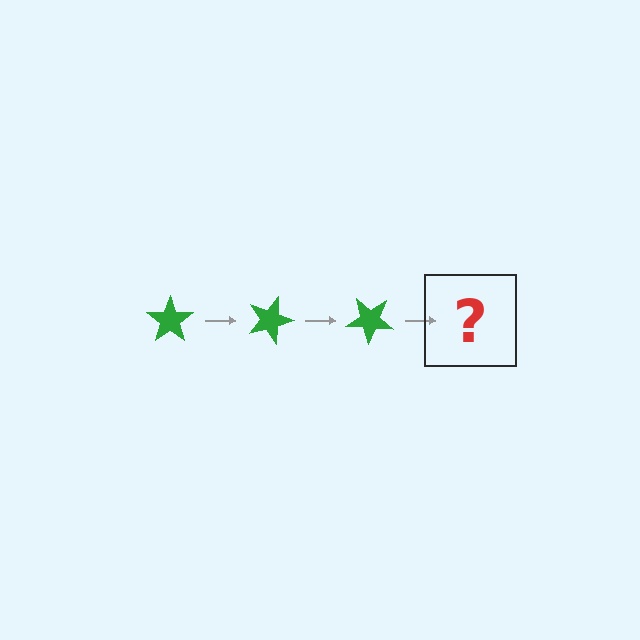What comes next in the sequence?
The next element should be a green star rotated 60 degrees.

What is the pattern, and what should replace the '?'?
The pattern is that the star rotates 20 degrees each step. The '?' should be a green star rotated 60 degrees.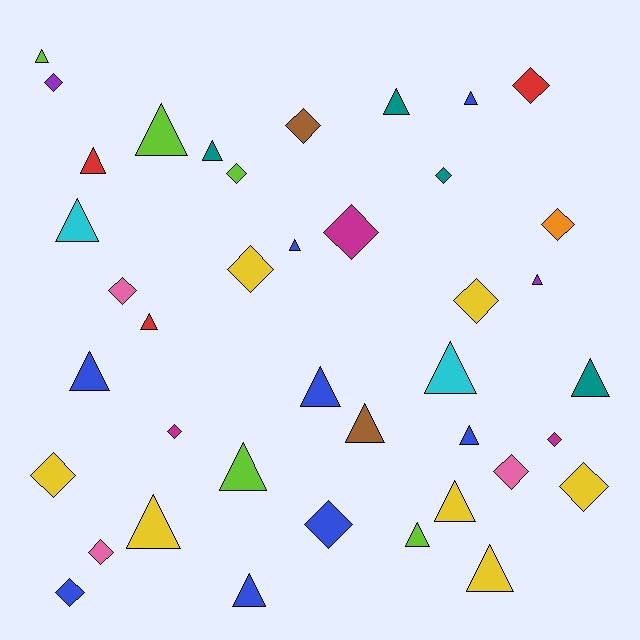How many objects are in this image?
There are 40 objects.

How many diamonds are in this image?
There are 18 diamonds.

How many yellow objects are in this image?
There are 7 yellow objects.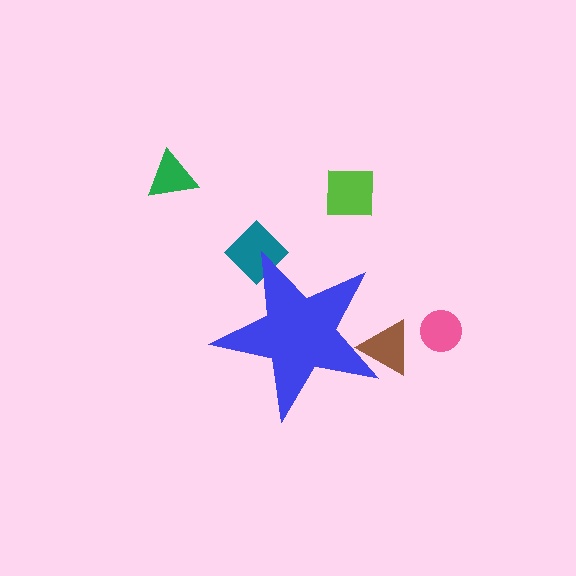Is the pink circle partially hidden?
No, the pink circle is fully visible.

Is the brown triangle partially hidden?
Yes, the brown triangle is partially hidden behind the blue star.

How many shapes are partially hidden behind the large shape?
2 shapes are partially hidden.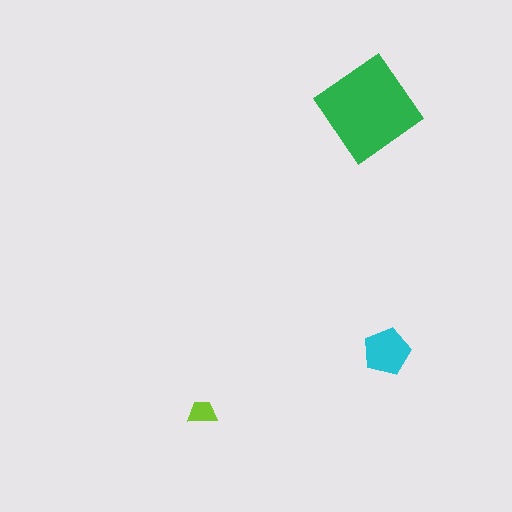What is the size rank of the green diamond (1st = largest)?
1st.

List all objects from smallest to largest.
The lime trapezoid, the cyan pentagon, the green diamond.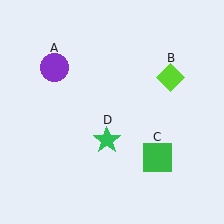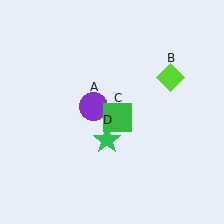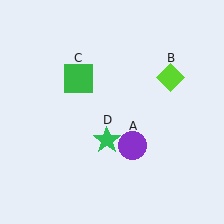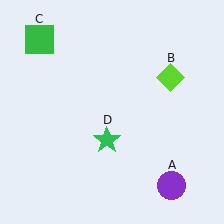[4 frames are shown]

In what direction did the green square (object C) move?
The green square (object C) moved up and to the left.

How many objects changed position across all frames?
2 objects changed position: purple circle (object A), green square (object C).